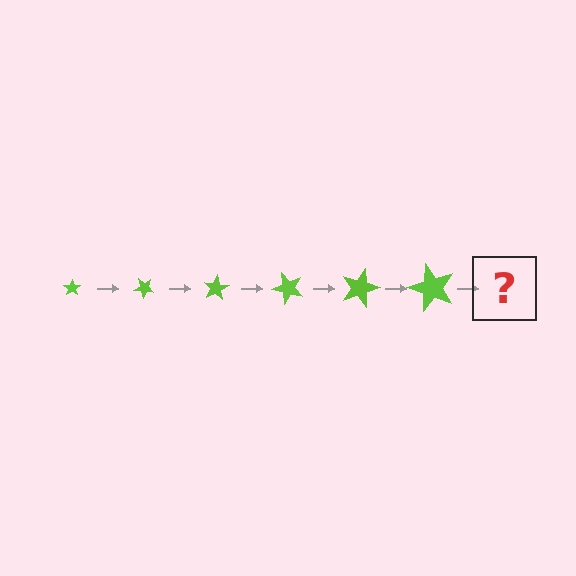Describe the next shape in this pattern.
It should be a star, larger than the previous one and rotated 240 degrees from the start.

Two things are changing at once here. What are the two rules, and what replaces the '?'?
The two rules are that the star grows larger each step and it rotates 40 degrees each step. The '?' should be a star, larger than the previous one and rotated 240 degrees from the start.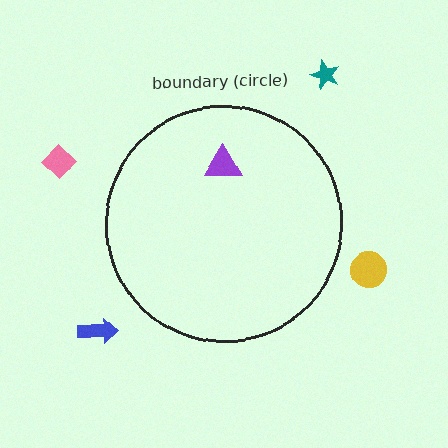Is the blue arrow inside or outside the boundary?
Outside.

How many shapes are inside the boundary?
1 inside, 4 outside.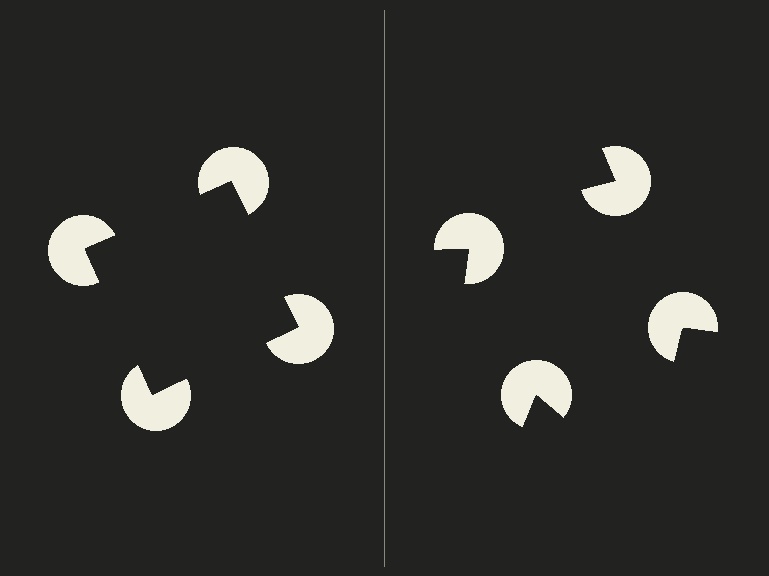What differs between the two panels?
The pac-man discs are positioned identically on both sides; only the wedge orientations differ. On the left they align to a square; on the right they are misaligned.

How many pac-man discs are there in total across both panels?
8 — 4 on each side.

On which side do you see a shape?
An illusory square appears on the left side. On the right side the wedge cuts are rotated, so no coherent shape forms.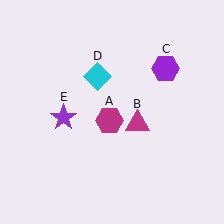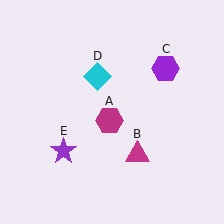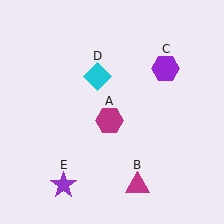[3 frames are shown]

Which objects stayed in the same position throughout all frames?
Magenta hexagon (object A) and purple hexagon (object C) and cyan diamond (object D) remained stationary.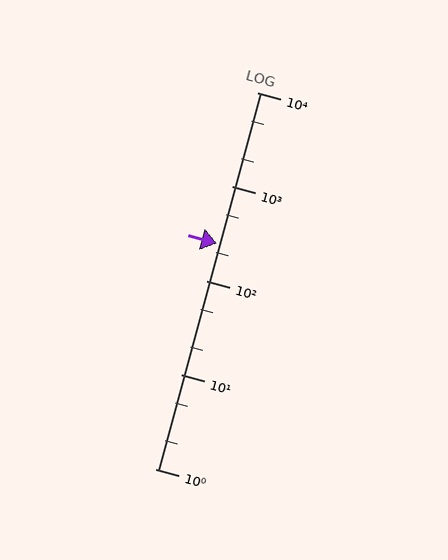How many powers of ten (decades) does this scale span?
The scale spans 4 decades, from 1 to 10000.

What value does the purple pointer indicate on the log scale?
The pointer indicates approximately 250.